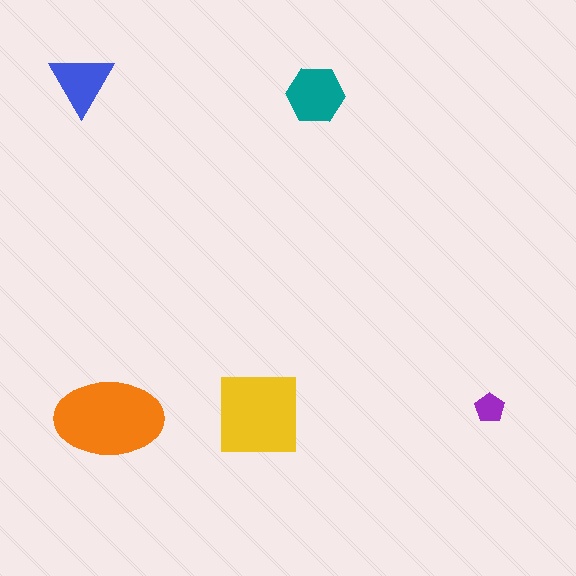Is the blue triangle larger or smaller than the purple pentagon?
Larger.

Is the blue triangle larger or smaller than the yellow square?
Smaller.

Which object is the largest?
The orange ellipse.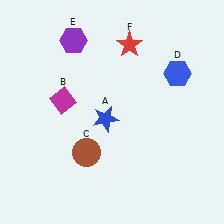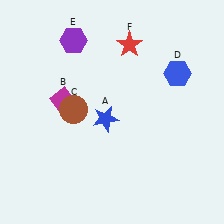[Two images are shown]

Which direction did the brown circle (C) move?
The brown circle (C) moved up.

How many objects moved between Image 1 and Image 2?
1 object moved between the two images.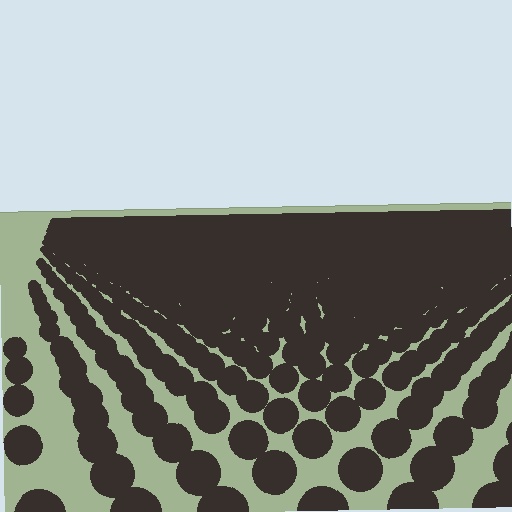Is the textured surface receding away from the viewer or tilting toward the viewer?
The surface is receding away from the viewer. Texture elements get smaller and denser toward the top.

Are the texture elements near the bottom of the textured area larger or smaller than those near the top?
Larger. Near the bottom, elements are closer to the viewer and appear at a bigger on-screen size.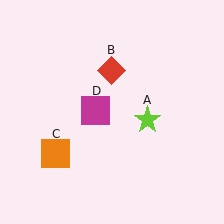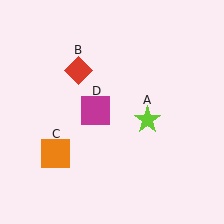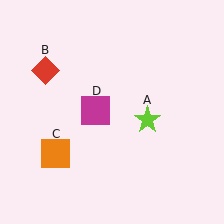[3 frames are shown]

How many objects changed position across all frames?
1 object changed position: red diamond (object B).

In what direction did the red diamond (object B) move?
The red diamond (object B) moved left.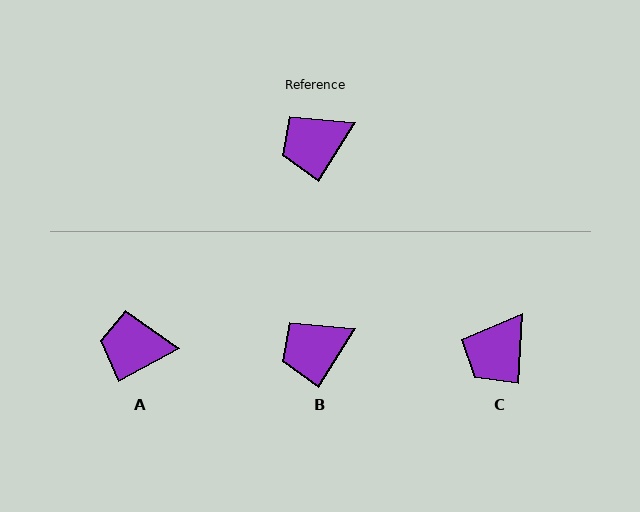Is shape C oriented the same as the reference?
No, it is off by about 29 degrees.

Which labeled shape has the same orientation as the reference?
B.